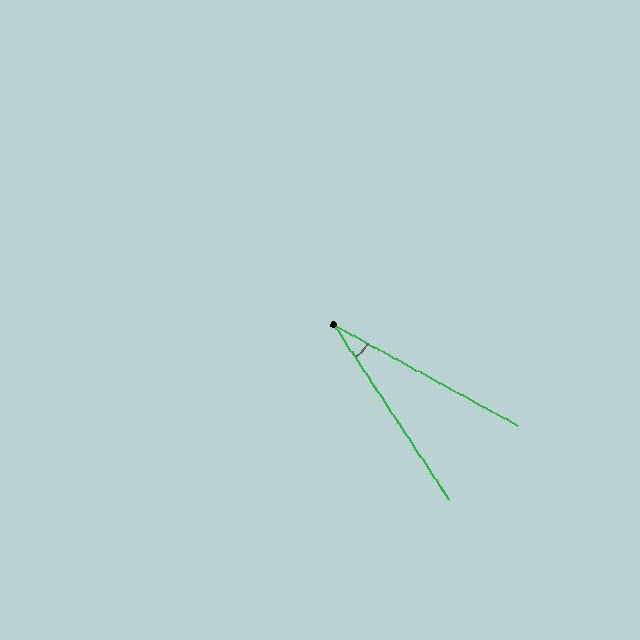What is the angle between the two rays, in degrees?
Approximately 28 degrees.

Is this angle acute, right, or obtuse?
It is acute.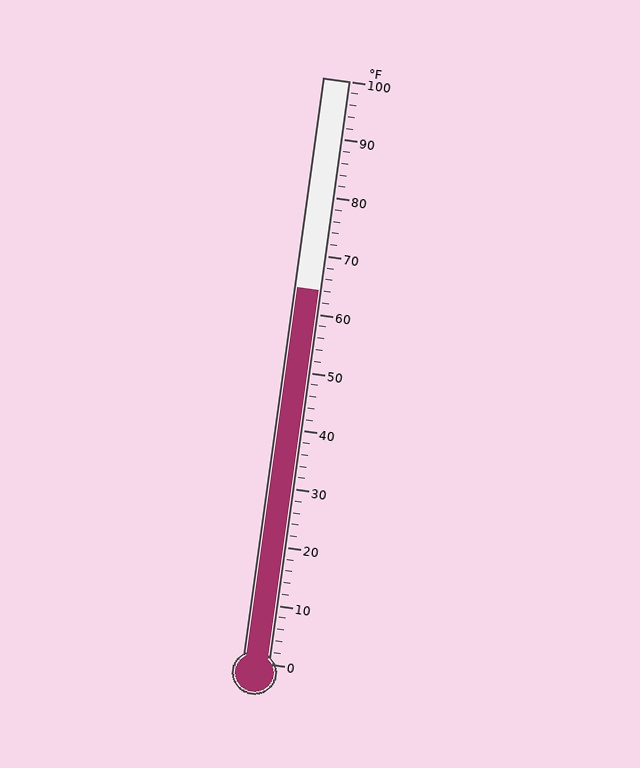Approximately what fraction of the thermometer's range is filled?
The thermometer is filled to approximately 65% of its range.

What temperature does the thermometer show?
The thermometer shows approximately 64°F.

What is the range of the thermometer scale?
The thermometer scale ranges from 0°F to 100°F.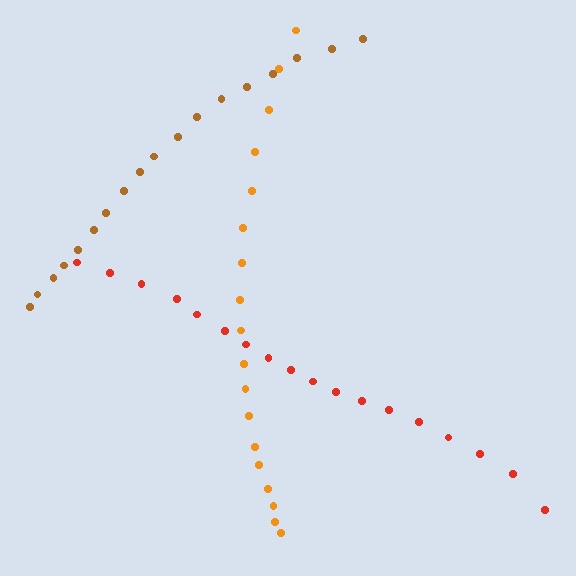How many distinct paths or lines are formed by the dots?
There are 3 distinct paths.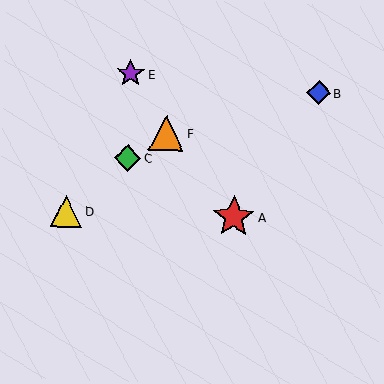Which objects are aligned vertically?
Objects C, E are aligned vertically.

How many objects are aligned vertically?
2 objects (C, E) are aligned vertically.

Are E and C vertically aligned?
Yes, both are at x≈131.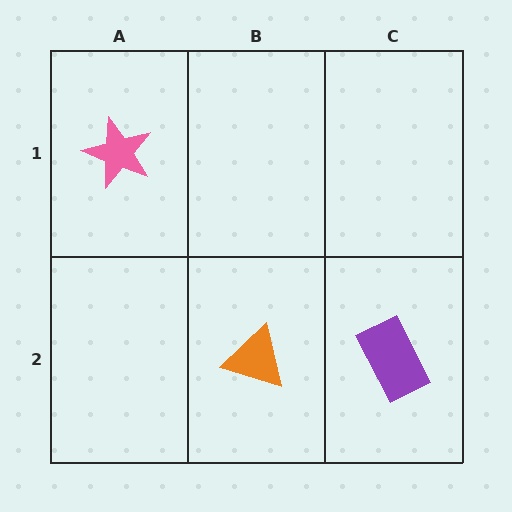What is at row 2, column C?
A purple rectangle.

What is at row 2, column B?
An orange triangle.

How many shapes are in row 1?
1 shape.